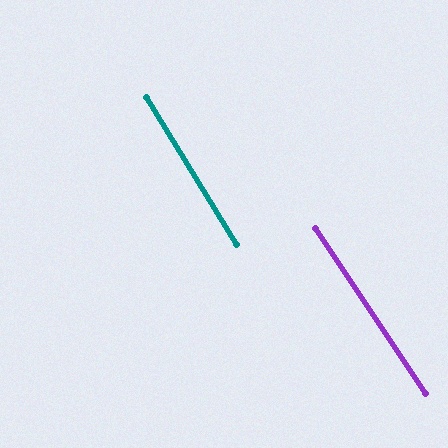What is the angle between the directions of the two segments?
Approximately 2 degrees.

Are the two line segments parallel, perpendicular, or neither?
Parallel — their directions differ by only 2.0°.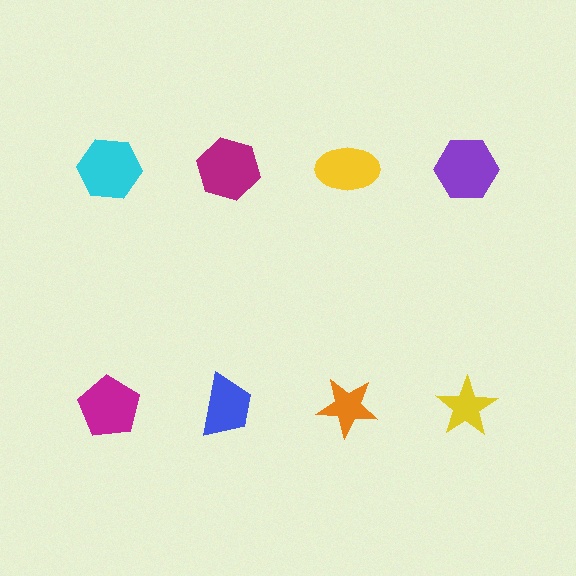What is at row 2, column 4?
A yellow star.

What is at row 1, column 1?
A cyan hexagon.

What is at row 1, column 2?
A magenta hexagon.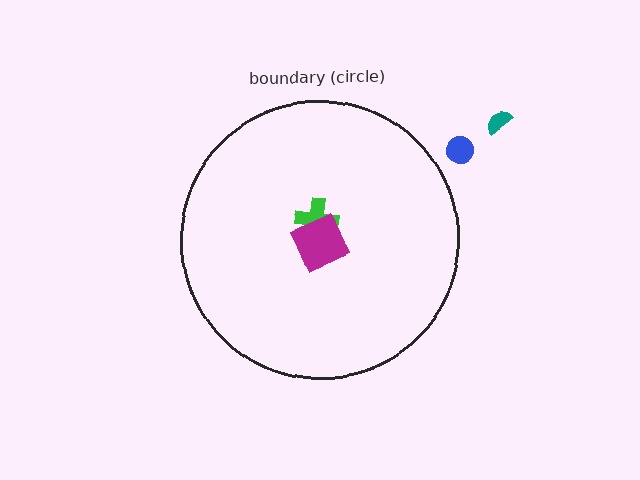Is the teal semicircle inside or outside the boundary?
Outside.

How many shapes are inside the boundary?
2 inside, 2 outside.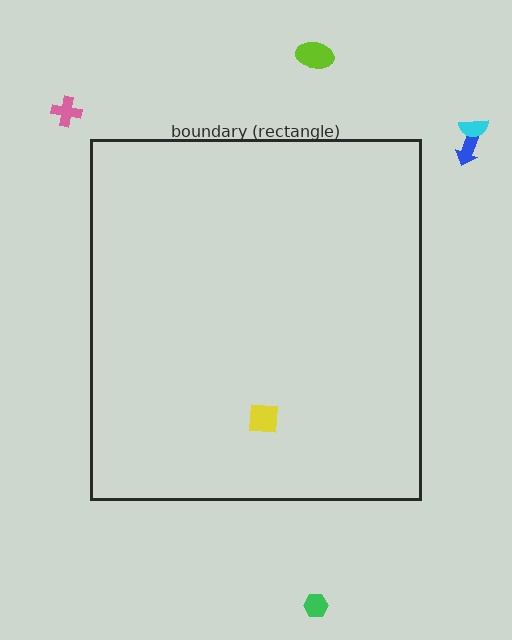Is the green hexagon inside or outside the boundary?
Outside.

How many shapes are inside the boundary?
1 inside, 5 outside.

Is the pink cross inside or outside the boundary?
Outside.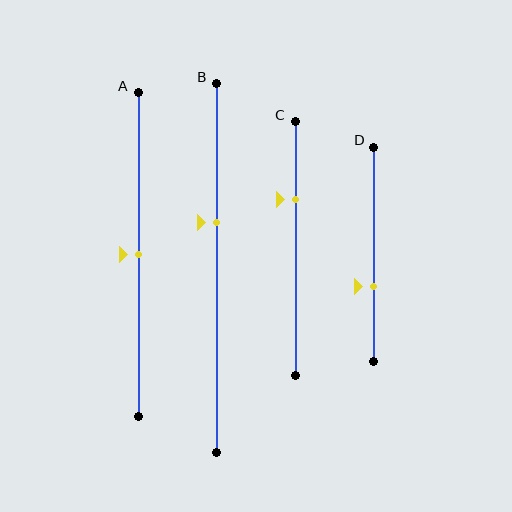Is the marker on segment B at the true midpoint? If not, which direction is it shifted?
No, the marker on segment B is shifted upward by about 12% of the segment length.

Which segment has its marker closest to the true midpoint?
Segment A has its marker closest to the true midpoint.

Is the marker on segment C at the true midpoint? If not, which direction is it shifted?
No, the marker on segment C is shifted upward by about 19% of the segment length.